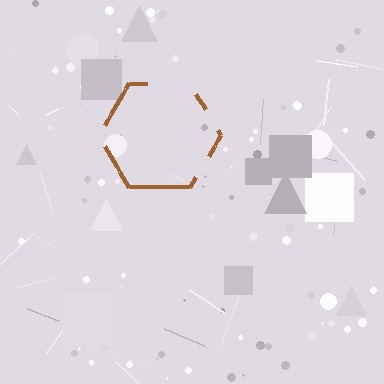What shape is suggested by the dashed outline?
The dashed outline suggests a hexagon.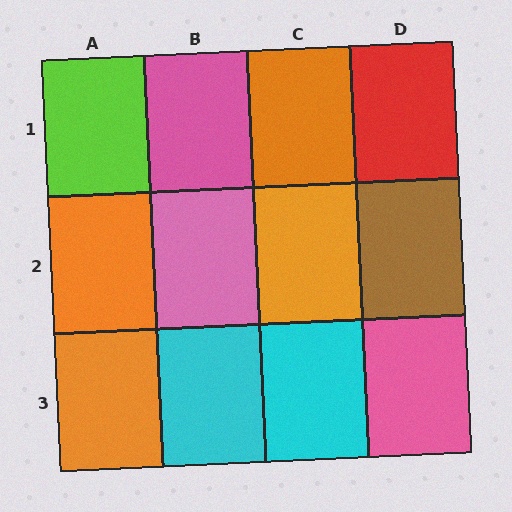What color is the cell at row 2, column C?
Orange.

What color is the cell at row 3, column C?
Cyan.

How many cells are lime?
1 cell is lime.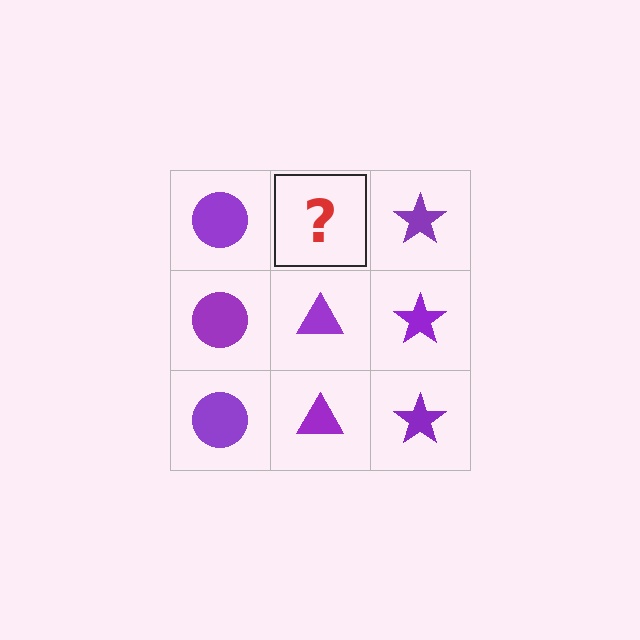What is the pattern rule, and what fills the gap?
The rule is that each column has a consistent shape. The gap should be filled with a purple triangle.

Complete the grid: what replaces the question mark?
The question mark should be replaced with a purple triangle.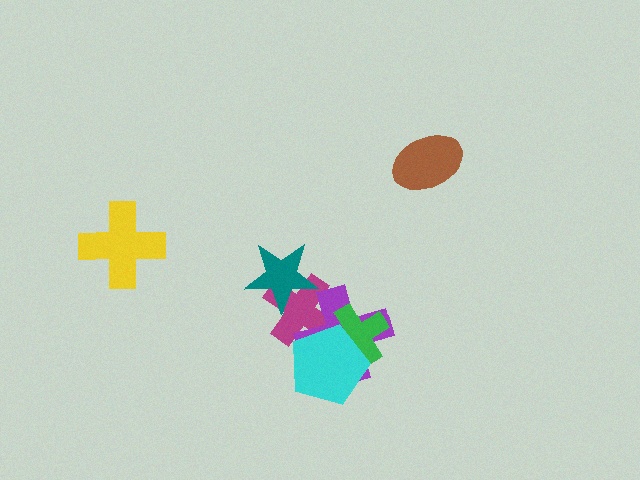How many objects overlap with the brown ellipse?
0 objects overlap with the brown ellipse.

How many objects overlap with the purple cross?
3 objects overlap with the purple cross.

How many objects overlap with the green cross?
2 objects overlap with the green cross.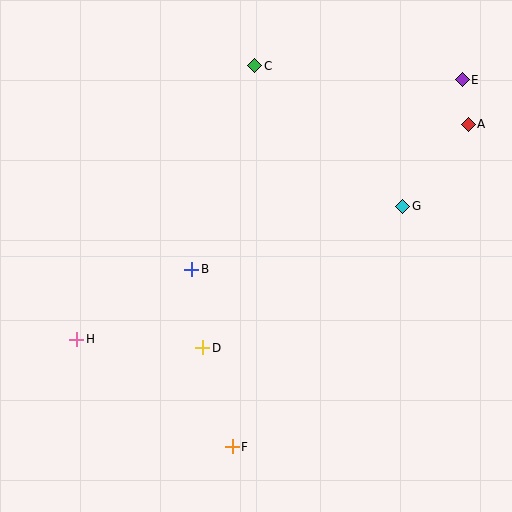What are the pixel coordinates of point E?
Point E is at (462, 80).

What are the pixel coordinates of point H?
Point H is at (77, 339).